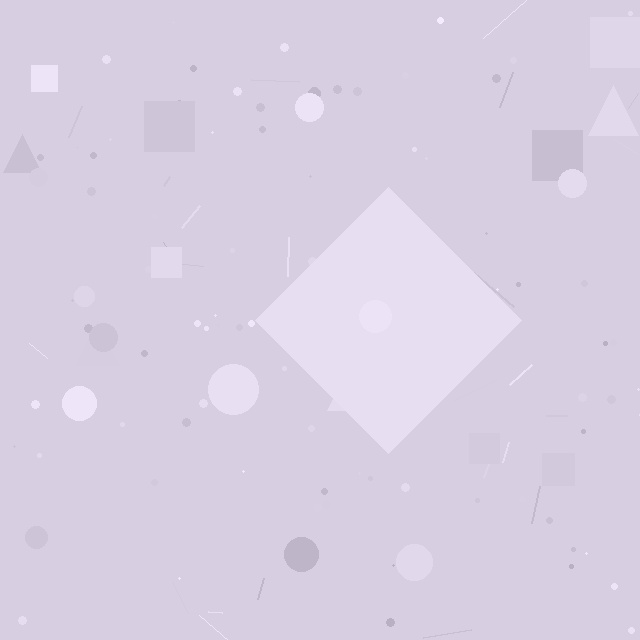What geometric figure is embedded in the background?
A diamond is embedded in the background.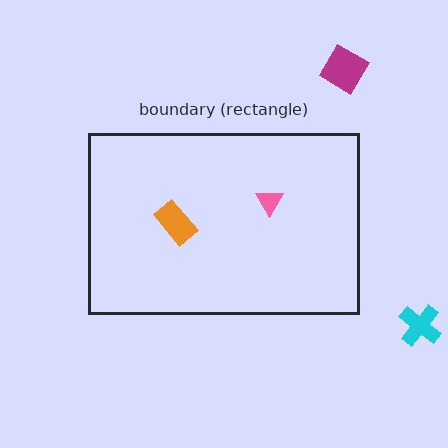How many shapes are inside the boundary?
2 inside, 2 outside.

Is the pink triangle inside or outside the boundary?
Inside.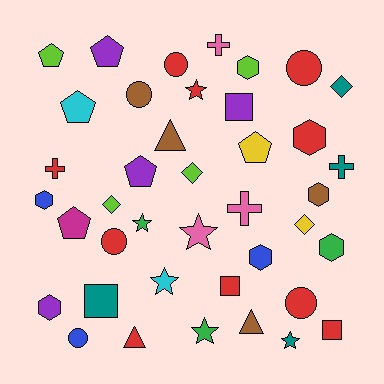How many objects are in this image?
There are 40 objects.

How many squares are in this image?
There are 4 squares.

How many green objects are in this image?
There are 3 green objects.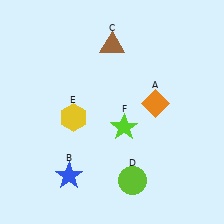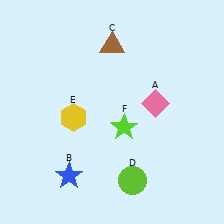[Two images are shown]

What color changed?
The diamond (A) changed from orange in Image 1 to pink in Image 2.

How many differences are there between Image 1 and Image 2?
There is 1 difference between the two images.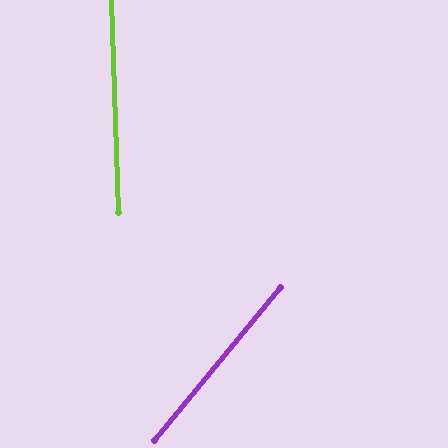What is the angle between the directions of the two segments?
Approximately 41 degrees.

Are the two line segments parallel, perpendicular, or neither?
Neither parallel nor perpendicular — they differ by about 41°.